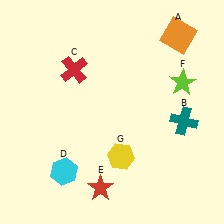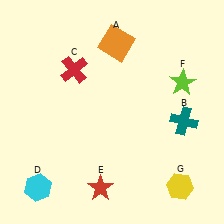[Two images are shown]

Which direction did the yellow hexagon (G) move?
The yellow hexagon (G) moved right.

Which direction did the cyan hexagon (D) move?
The cyan hexagon (D) moved left.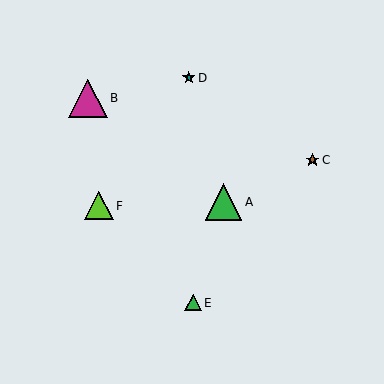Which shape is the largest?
The magenta triangle (labeled B) is the largest.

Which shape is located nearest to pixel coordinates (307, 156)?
The brown star (labeled C) at (313, 160) is nearest to that location.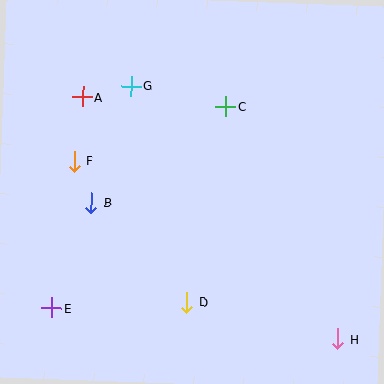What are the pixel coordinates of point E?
Point E is at (52, 308).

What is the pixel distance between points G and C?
The distance between G and C is 97 pixels.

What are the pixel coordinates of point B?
Point B is at (91, 203).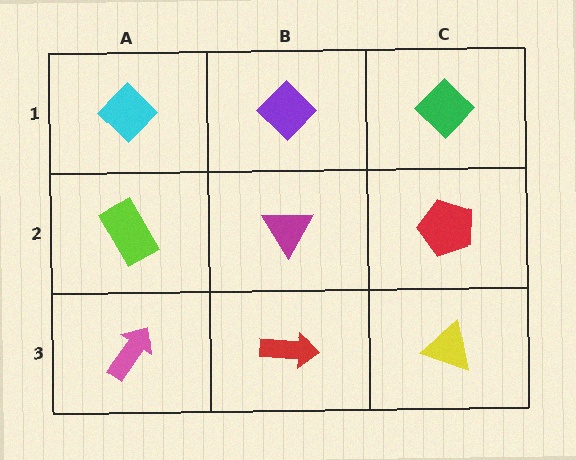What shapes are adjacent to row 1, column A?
A lime rectangle (row 2, column A), a purple diamond (row 1, column B).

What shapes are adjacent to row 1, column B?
A magenta triangle (row 2, column B), a cyan diamond (row 1, column A), a green diamond (row 1, column C).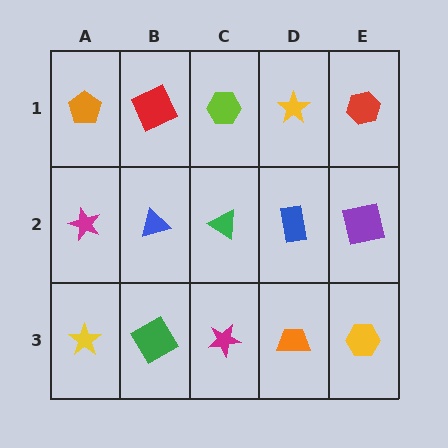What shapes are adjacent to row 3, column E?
A purple square (row 2, column E), an orange trapezoid (row 3, column D).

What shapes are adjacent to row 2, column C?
A lime hexagon (row 1, column C), a magenta star (row 3, column C), a blue triangle (row 2, column B), a blue rectangle (row 2, column D).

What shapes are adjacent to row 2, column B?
A red square (row 1, column B), a green diamond (row 3, column B), a magenta star (row 2, column A), a green triangle (row 2, column C).